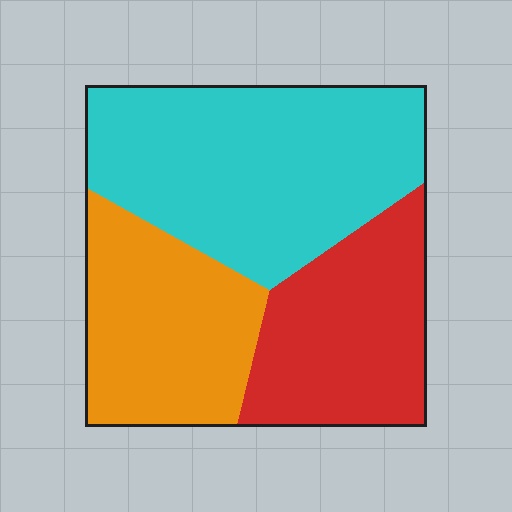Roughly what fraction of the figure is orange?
Orange takes up about one quarter (1/4) of the figure.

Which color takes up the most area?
Cyan, at roughly 45%.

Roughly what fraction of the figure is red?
Red covers 28% of the figure.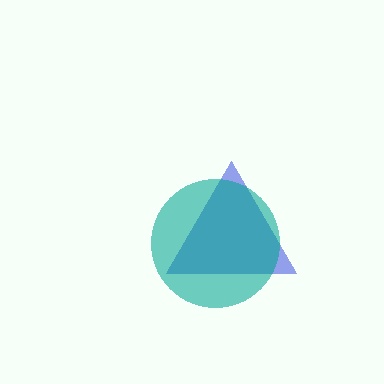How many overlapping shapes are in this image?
There are 2 overlapping shapes in the image.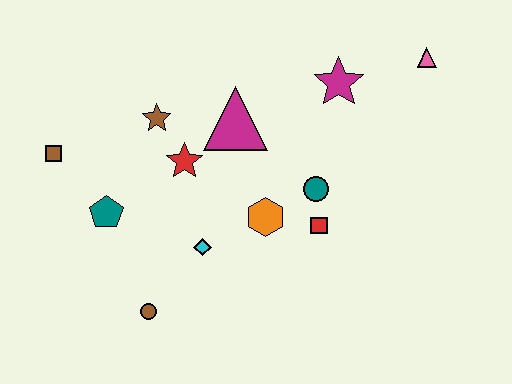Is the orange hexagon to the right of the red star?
Yes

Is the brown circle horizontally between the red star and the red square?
No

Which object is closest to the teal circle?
The red square is closest to the teal circle.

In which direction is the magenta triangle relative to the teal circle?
The magenta triangle is to the left of the teal circle.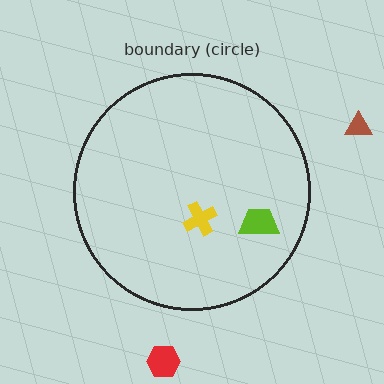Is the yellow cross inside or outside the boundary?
Inside.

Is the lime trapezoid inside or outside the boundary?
Inside.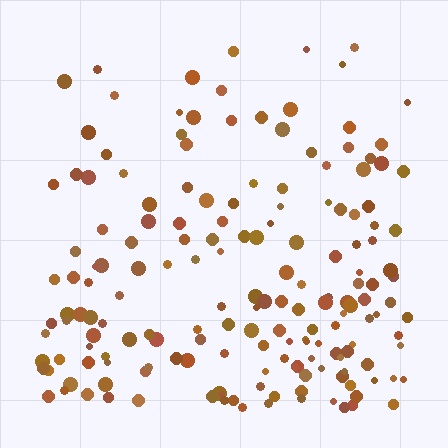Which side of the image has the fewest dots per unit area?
The top.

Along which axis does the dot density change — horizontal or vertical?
Vertical.